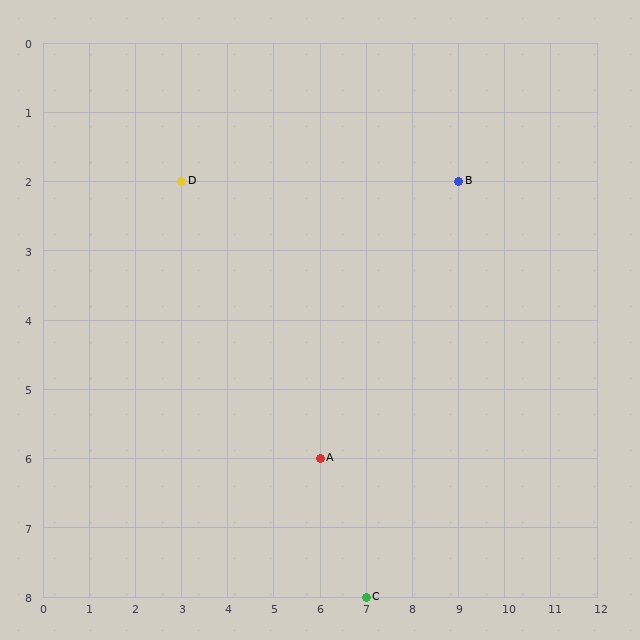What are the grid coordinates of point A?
Point A is at grid coordinates (6, 6).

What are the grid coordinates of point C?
Point C is at grid coordinates (7, 8).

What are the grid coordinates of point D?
Point D is at grid coordinates (3, 2).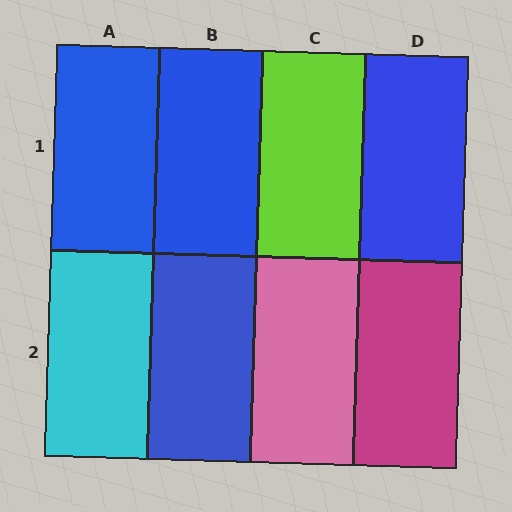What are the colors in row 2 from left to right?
Cyan, blue, pink, magenta.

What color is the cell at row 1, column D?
Blue.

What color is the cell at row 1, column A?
Blue.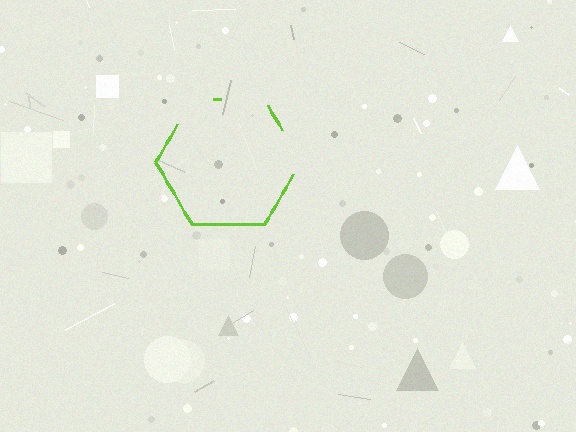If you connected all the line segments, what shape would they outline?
They would outline a hexagon.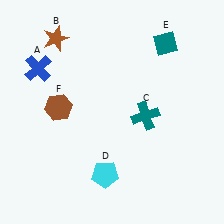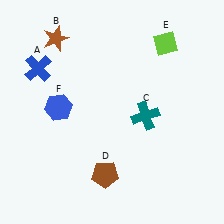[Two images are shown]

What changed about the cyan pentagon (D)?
In Image 1, D is cyan. In Image 2, it changed to brown.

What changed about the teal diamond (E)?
In Image 1, E is teal. In Image 2, it changed to lime.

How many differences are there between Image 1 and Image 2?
There are 3 differences between the two images.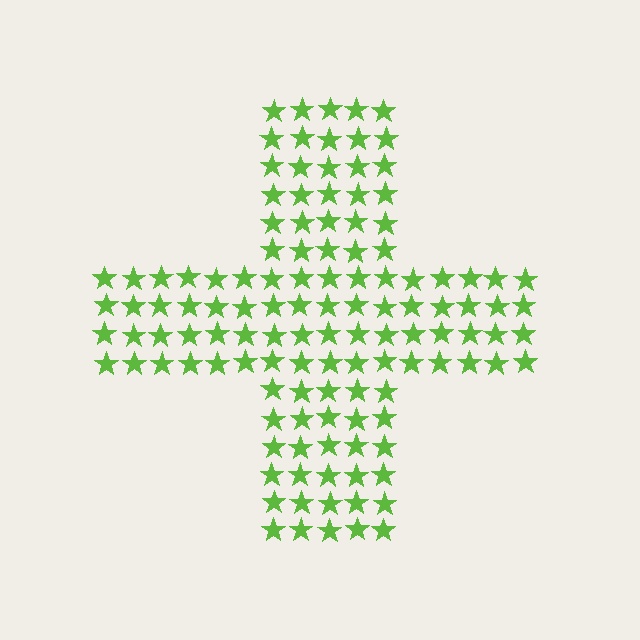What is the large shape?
The large shape is a cross.